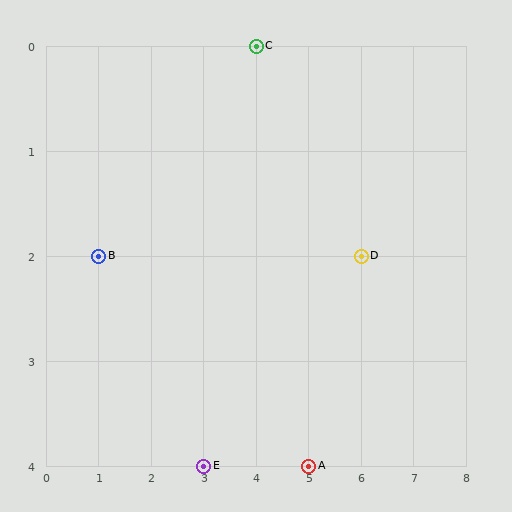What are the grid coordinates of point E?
Point E is at grid coordinates (3, 4).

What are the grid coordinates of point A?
Point A is at grid coordinates (5, 4).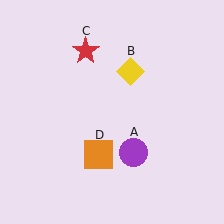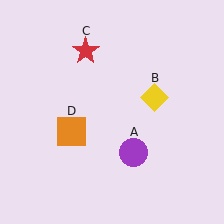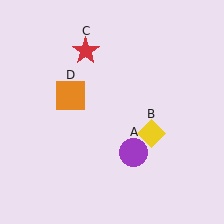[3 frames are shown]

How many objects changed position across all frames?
2 objects changed position: yellow diamond (object B), orange square (object D).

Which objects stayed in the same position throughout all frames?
Purple circle (object A) and red star (object C) remained stationary.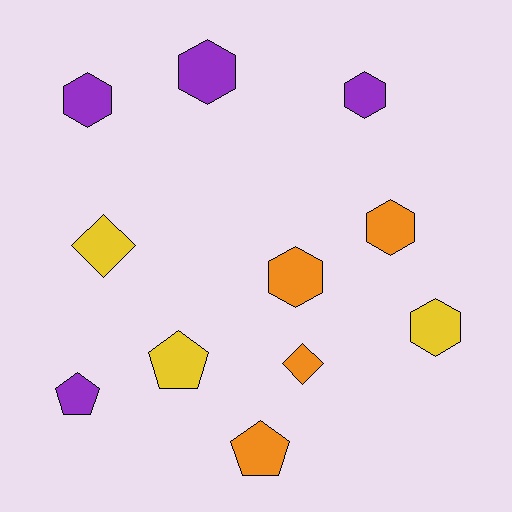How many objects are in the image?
There are 11 objects.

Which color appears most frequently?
Orange, with 4 objects.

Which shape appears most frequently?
Hexagon, with 6 objects.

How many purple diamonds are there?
There are no purple diamonds.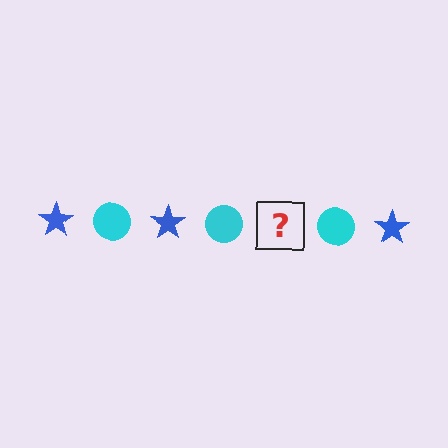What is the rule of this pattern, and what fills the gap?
The rule is that the pattern alternates between blue star and cyan circle. The gap should be filled with a blue star.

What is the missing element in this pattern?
The missing element is a blue star.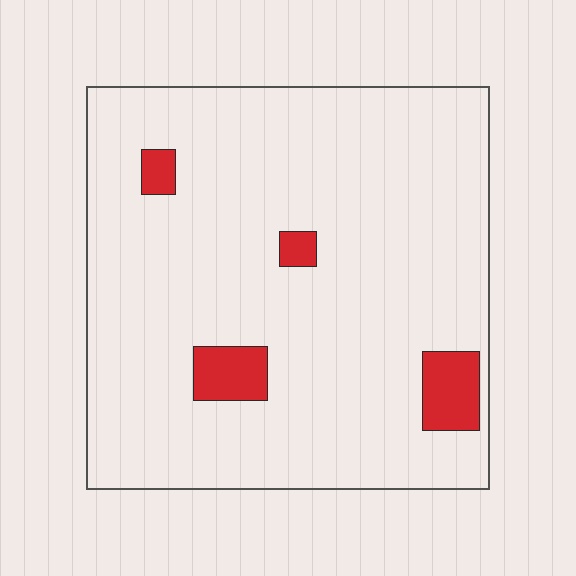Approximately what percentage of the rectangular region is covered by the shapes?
Approximately 5%.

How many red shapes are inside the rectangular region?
4.